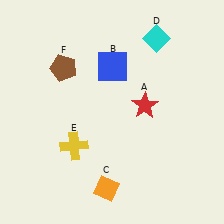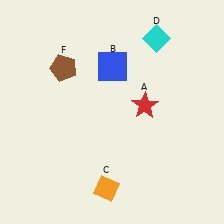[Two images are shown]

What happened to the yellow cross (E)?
The yellow cross (E) was removed in Image 2. It was in the bottom-left area of Image 1.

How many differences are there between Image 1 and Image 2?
There is 1 difference between the two images.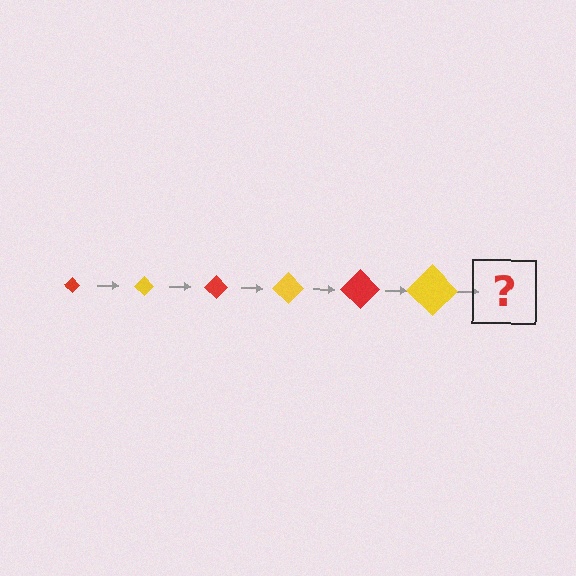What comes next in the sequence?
The next element should be a red diamond, larger than the previous one.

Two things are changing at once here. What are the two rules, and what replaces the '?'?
The two rules are that the diamond grows larger each step and the color cycles through red and yellow. The '?' should be a red diamond, larger than the previous one.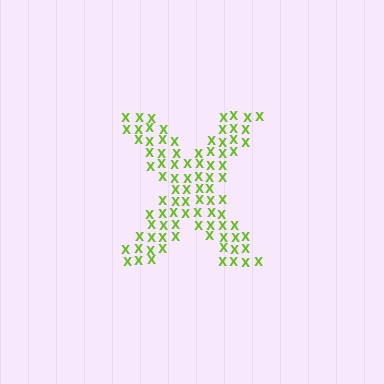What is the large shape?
The large shape is the letter X.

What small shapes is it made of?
It is made of small letter X's.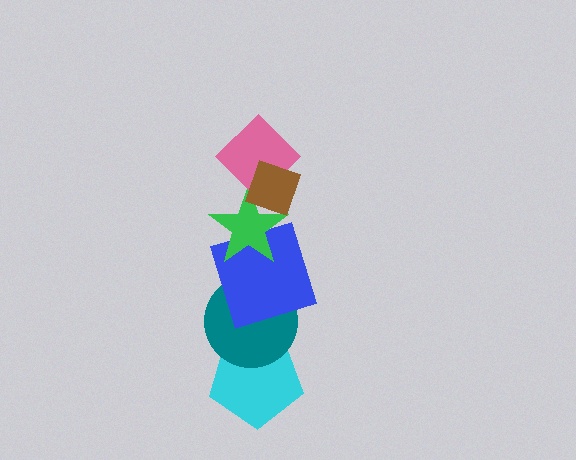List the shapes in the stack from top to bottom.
From top to bottom: the brown diamond, the pink diamond, the green star, the blue square, the teal circle, the cyan pentagon.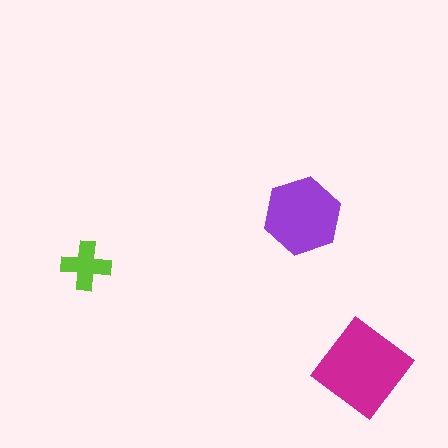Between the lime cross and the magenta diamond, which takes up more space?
The magenta diamond.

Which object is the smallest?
The lime cross.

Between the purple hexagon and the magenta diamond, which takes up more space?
The magenta diamond.